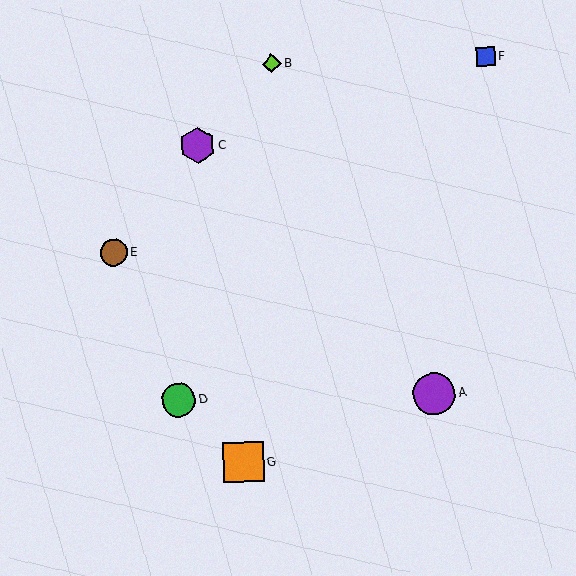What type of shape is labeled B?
Shape B is a lime diamond.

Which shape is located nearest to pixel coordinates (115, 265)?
The brown circle (labeled E) at (114, 252) is nearest to that location.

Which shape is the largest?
The purple circle (labeled A) is the largest.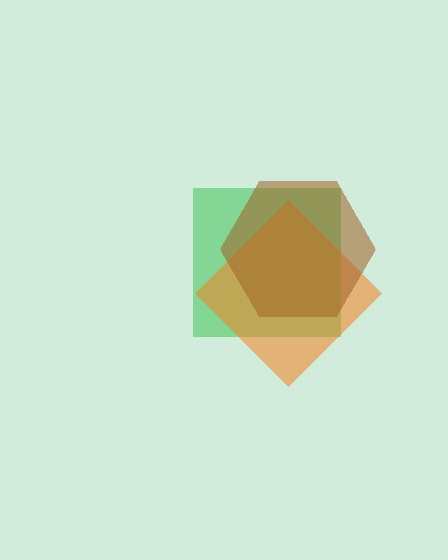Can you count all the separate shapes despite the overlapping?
Yes, there are 3 separate shapes.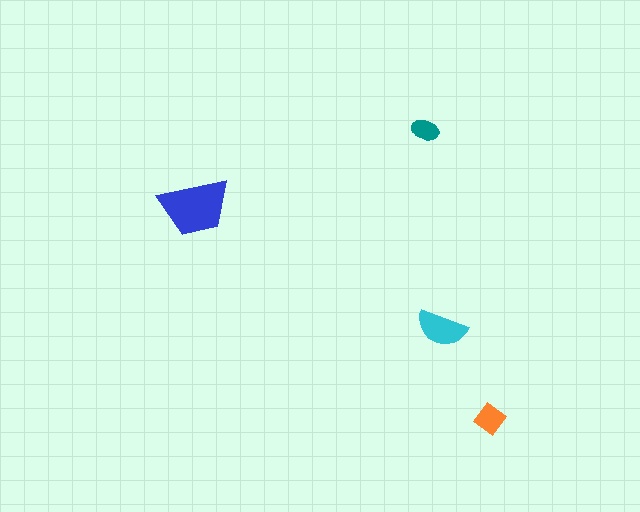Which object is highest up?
The teal ellipse is topmost.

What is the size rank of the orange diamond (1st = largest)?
3rd.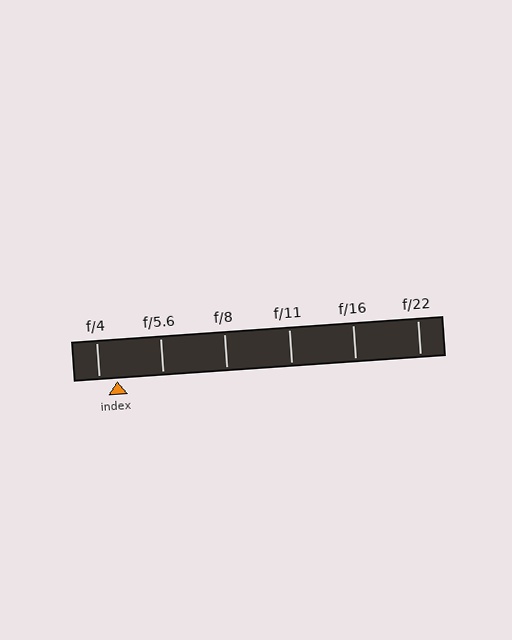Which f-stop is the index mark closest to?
The index mark is closest to f/4.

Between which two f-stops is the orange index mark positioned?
The index mark is between f/4 and f/5.6.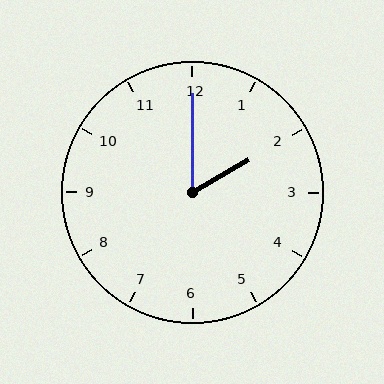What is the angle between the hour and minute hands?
Approximately 60 degrees.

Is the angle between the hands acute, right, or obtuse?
It is acute.